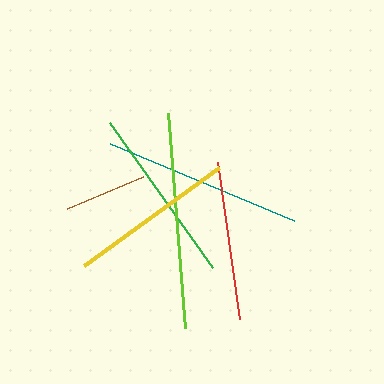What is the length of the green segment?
The green segment is approximately 177 pixels long.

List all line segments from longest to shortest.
From longest to shortest: lime, teal, green, yellow, red, brown.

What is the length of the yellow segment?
The yellow segment is approximately 167 pixels long.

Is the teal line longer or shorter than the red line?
The teal line is longer than the red line.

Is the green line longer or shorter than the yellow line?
The green line is longer than the yellow line.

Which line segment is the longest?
The lime line is the longest at approximately 215 pixels.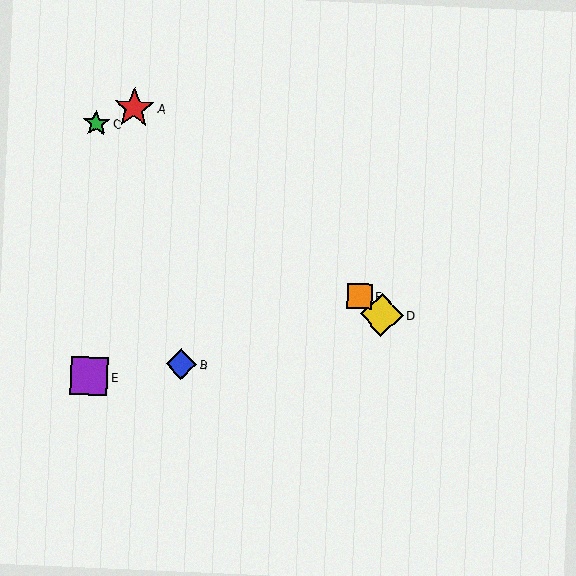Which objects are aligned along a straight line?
Objects A, D, F are aligned along a straight line.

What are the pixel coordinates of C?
Object C is at (96, 124).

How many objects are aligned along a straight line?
3 objects (A, D, F) are aligned along a straight line.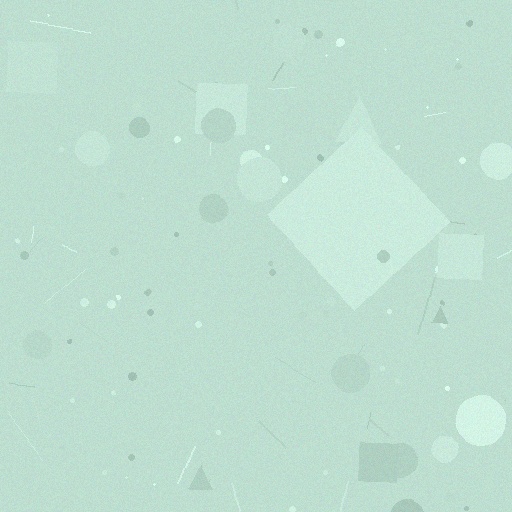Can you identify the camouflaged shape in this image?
The camouflaged shape is a diamond.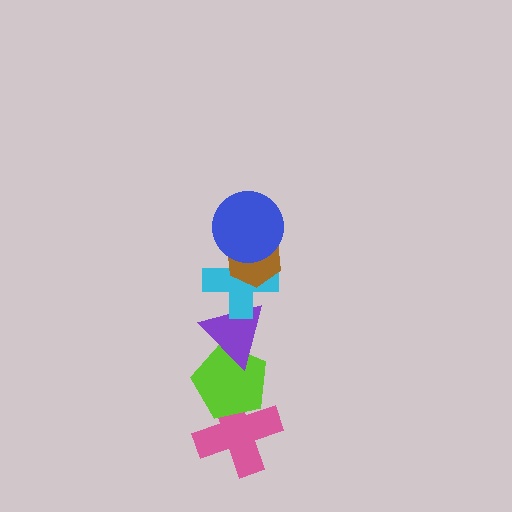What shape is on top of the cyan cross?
The brown hexagon is on top of the cyan cross.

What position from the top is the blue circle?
The blue circle is 1st from the top.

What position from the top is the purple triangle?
The purple triangle is 4th from the top.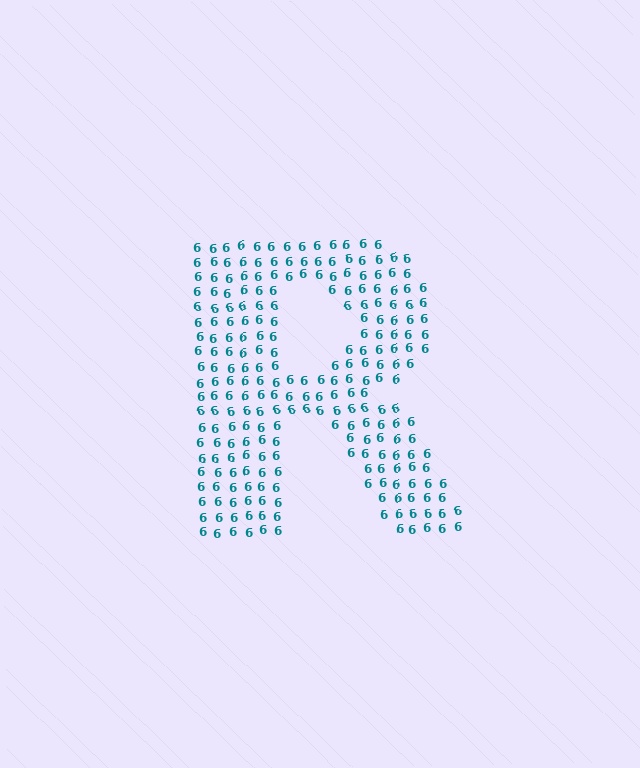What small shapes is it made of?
It is made of small digit 6's.